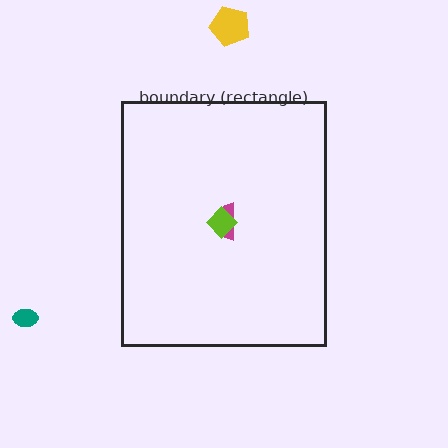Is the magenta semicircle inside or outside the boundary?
Inside.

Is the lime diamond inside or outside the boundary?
Inside.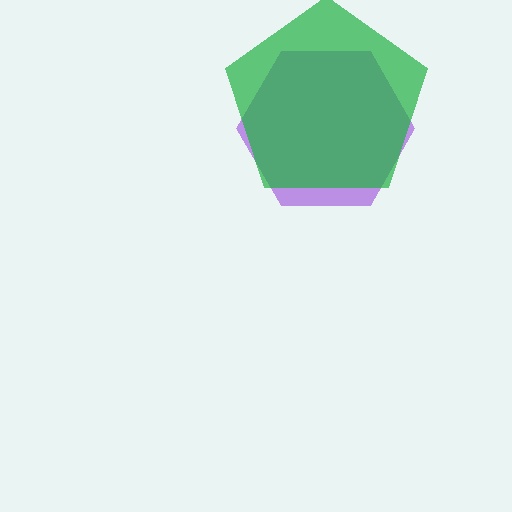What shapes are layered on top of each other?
The layered shapes are: a purple hexagon, a green pentagon.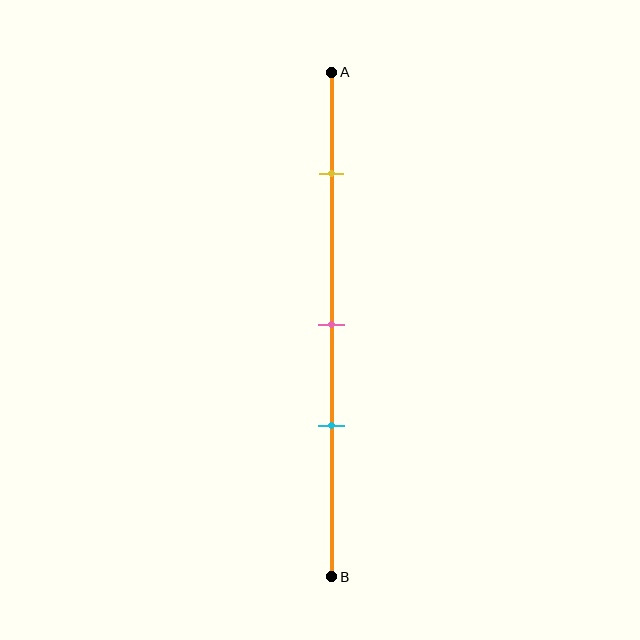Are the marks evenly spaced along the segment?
No, the marks are not evenly spaced.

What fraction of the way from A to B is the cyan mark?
The cyan mark is approximately 70% (0.7) of the way from A to B.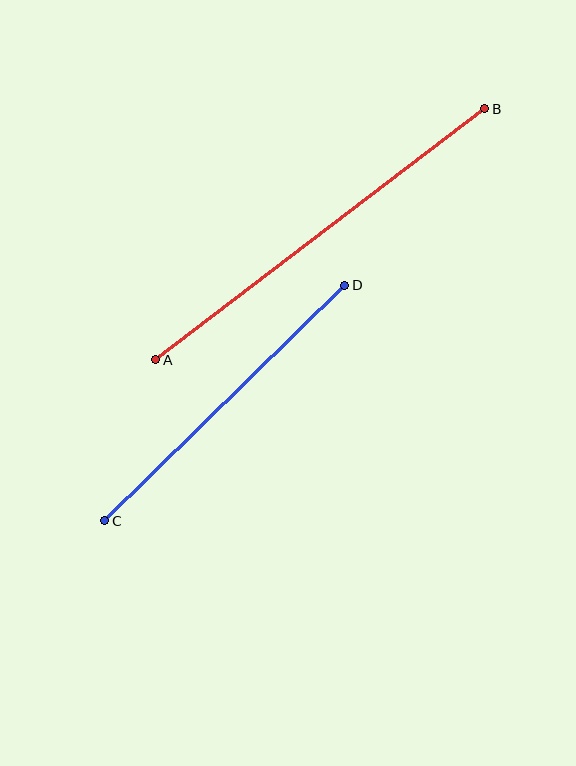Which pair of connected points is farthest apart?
Points A and B are farthest apart.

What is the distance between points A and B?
The distance is approximately 414 pixels.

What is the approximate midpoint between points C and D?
The midpoint is at approximately (225, 403) pixels.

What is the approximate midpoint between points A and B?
The midpoint is at approximately (320, 234) pixels.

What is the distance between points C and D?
The distance is approximately 336 pixels.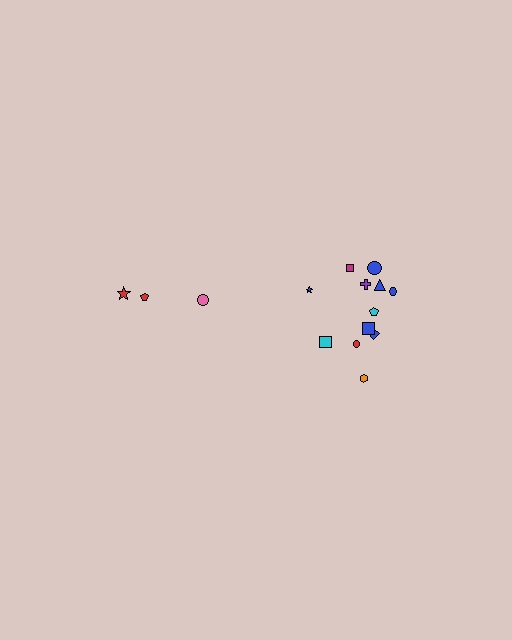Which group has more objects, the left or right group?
The right group.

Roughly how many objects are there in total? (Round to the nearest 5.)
Roughly 15 objects in total.